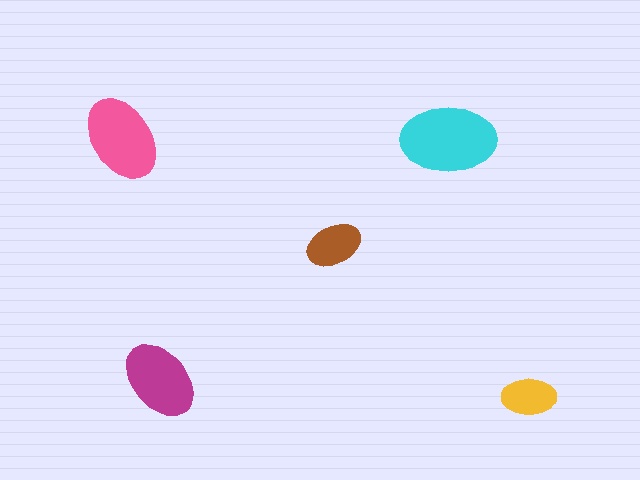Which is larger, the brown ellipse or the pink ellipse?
The pink one.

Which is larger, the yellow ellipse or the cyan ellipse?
The cyan one.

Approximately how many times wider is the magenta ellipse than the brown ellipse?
About 1.5 times wider.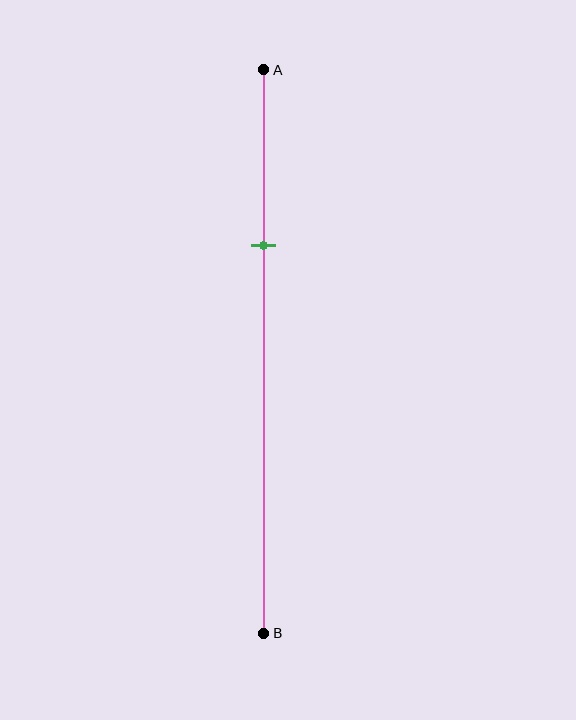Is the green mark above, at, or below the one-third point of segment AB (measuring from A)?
The green mark is approximately at the one-third point of segment AB.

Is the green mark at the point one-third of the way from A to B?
Yes, the mark is approximately at the one-third point.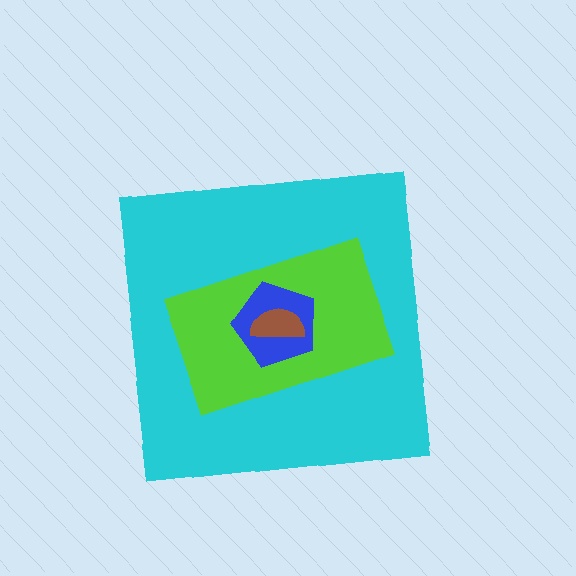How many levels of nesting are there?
4.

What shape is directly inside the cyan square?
The lime rectangle.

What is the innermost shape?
The brown semicircle.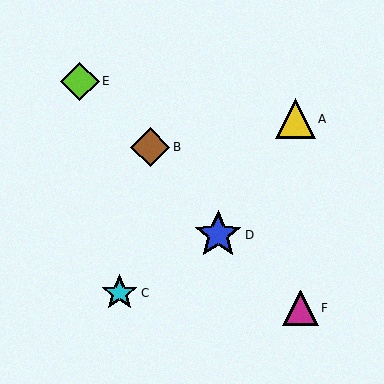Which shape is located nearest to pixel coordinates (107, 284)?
The cyan star (labeled C) at (120, 293) is nearest to that location.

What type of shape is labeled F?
Shape F is a magenta triangle.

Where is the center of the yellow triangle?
The center of the yellow triangle is at (296, 119).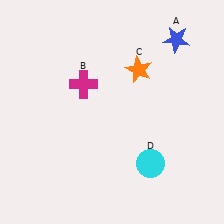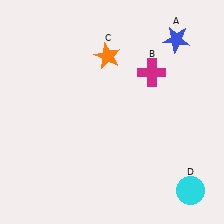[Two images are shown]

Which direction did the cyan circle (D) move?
The cyan circle (D) moved right.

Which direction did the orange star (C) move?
The orange star (C) moved left.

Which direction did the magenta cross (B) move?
The magenta cross (B) moved right.